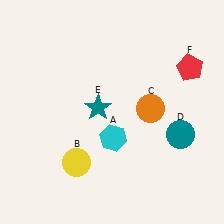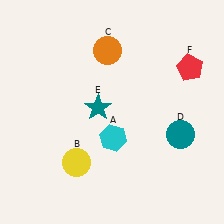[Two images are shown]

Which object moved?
The orange circle (C) moved up.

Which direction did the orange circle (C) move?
The orange circle (C) moved up.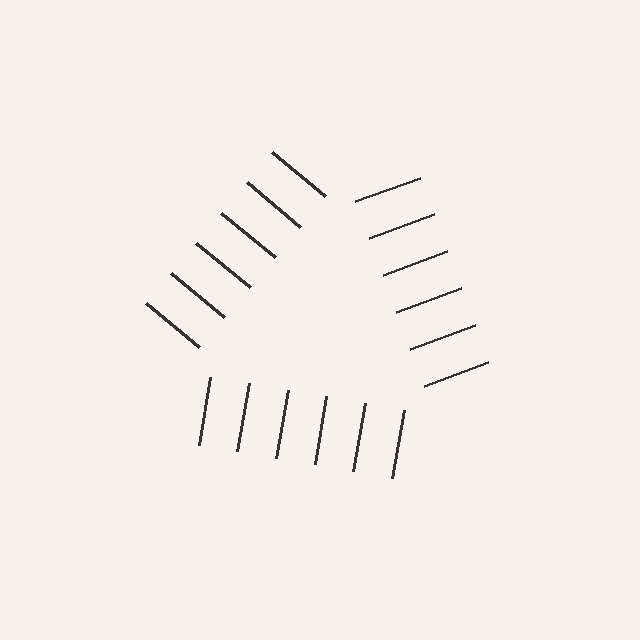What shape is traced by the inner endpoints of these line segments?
An illusory triangle — the line segments terminate on its edges but no continuous stroke is drawn.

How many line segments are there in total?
18 — 6 along each of the 3 edges.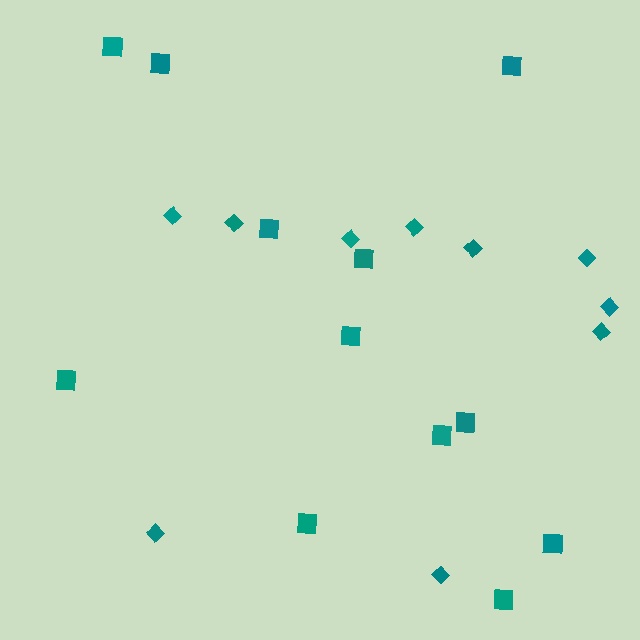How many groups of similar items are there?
There are 2 groups: one group of diamonds (10) and one group of squares (12).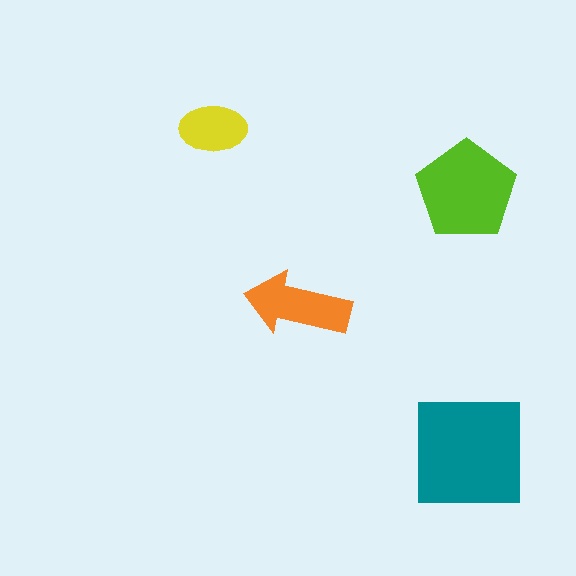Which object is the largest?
The teal square.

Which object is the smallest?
The yellow ellipse.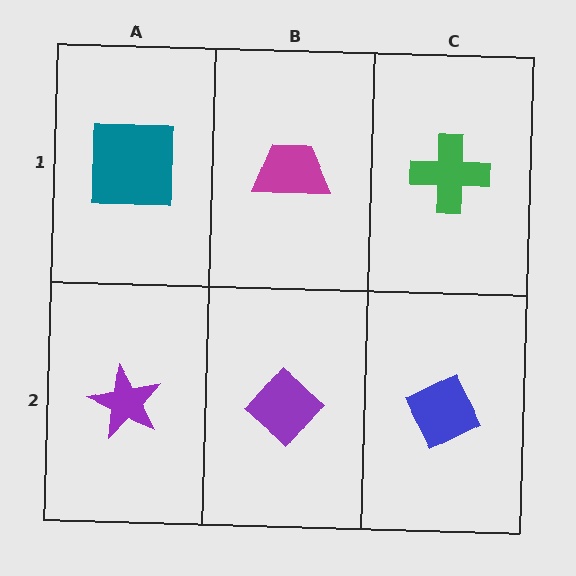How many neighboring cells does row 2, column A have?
2.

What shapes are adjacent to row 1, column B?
A purple diamond (row 2, column B), a teal square (row 1, column A), a green cross (row 1, column C).